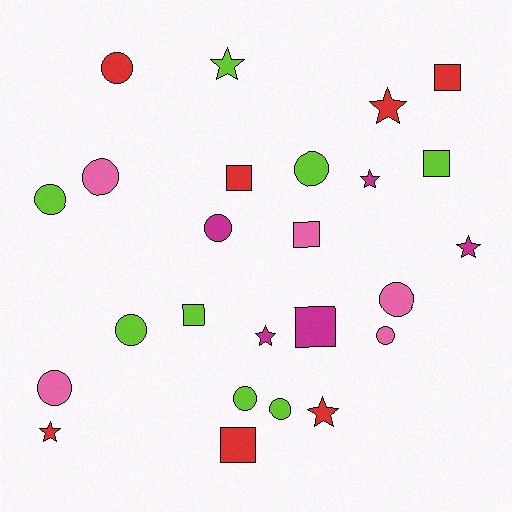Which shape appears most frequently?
Circle, with 11 objects.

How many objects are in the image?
There are 25 objects.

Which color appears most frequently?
Lime, with 8 objects.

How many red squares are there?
There are 3 red squares.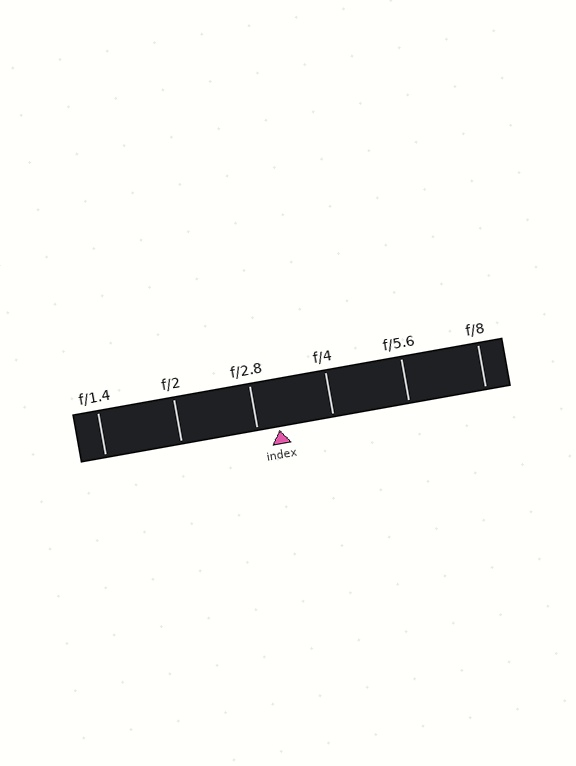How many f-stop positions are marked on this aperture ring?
There are 6 f-stop positions marked.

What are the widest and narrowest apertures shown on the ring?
The widest aperture shown is f/1.4 and the narrowest is f/8.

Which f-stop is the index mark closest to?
The index mark is closest to f/2.8.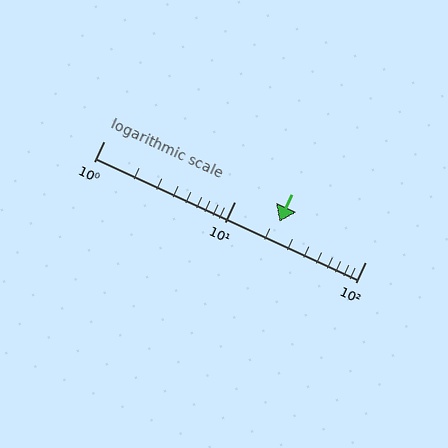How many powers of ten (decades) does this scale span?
The scale spans 2 decades, from 1 to 100.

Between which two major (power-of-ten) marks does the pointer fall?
The pointer is between 10 and 100.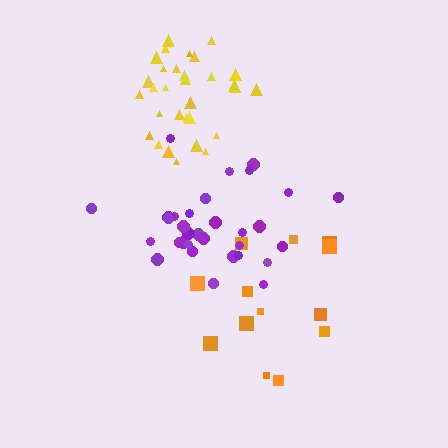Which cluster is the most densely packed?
Yellow.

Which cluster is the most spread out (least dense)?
Orange.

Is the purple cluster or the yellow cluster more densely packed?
Yellow.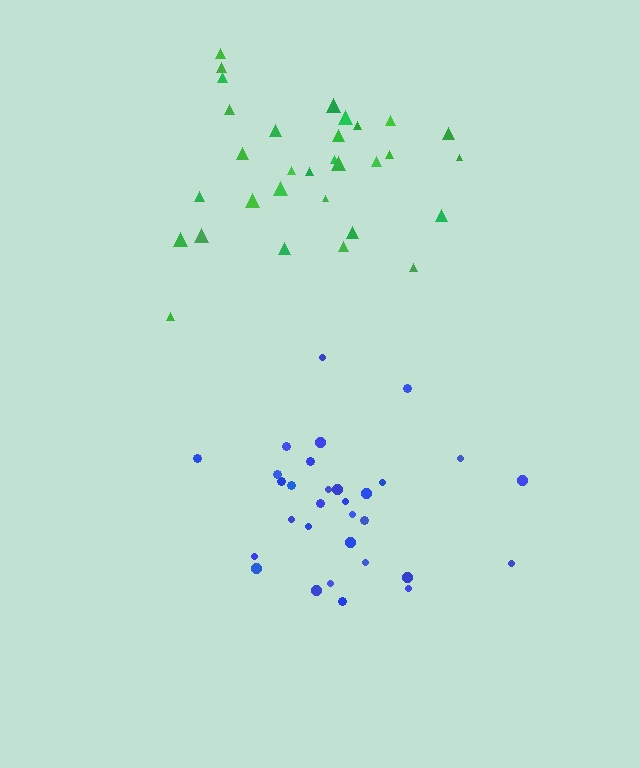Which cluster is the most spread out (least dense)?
Blue.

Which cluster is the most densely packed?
Green.